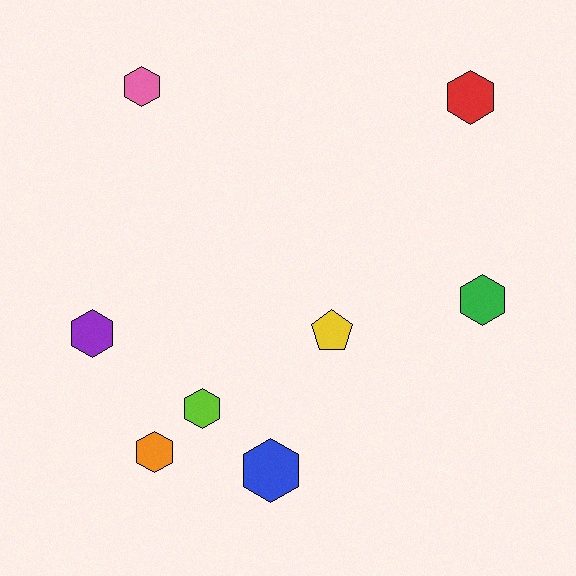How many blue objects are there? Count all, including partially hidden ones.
There is 1 blue object.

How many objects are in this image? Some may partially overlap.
There are 8 objects.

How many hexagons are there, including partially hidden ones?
There are 7 hexagons.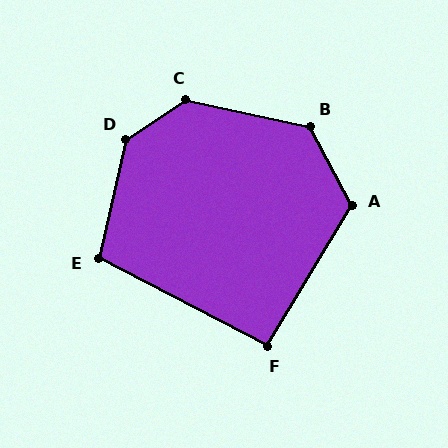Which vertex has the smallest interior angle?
F, at approximately 94 degrees.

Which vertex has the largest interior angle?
D, at approximately 136 degrees.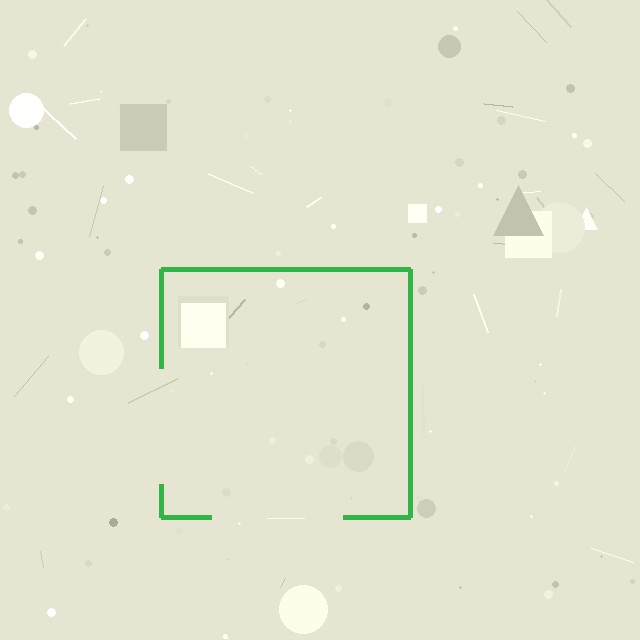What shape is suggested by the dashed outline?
The dashed outline suggests a square.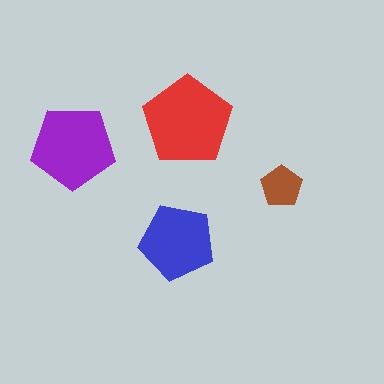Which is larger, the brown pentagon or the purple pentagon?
The purple one.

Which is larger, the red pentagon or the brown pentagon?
The red one.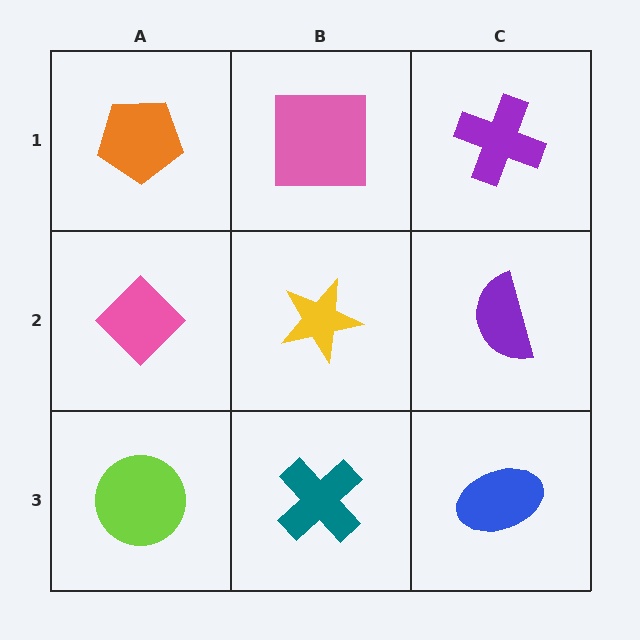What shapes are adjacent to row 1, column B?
A yellow star (row 2, column B), an orange pentagon (row 1, column A), a purple cross (row 1, column C).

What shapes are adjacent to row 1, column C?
A purple semicircle (row 2, column C), a pink square (row 1, column B).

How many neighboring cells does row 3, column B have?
3.